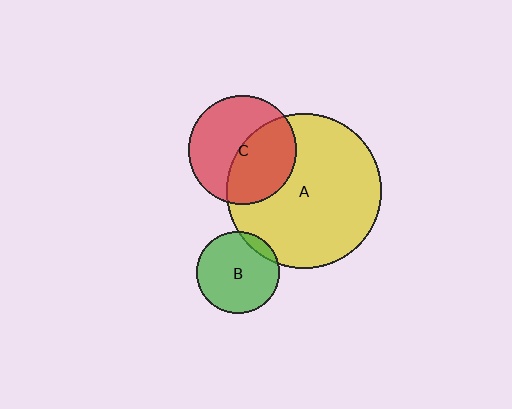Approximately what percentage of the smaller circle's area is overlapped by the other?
Approximately 10%.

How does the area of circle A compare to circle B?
Approximately 3.5 times.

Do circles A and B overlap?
Yes.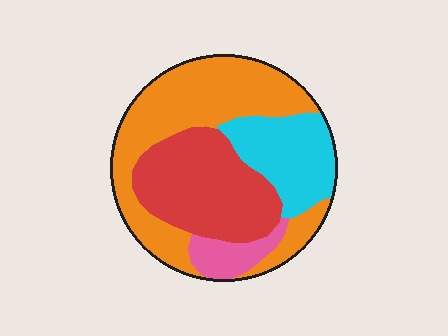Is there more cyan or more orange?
Orange.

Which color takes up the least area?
Pink, at roughly 5%.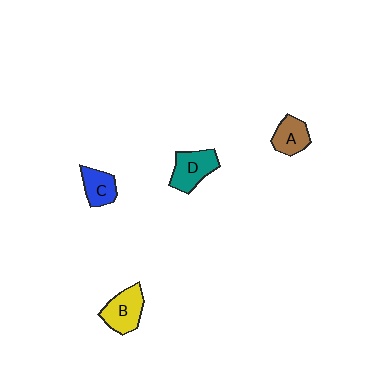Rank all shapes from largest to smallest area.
From largest to smallest: B (yellow), D (teal), A (brown), C (blue).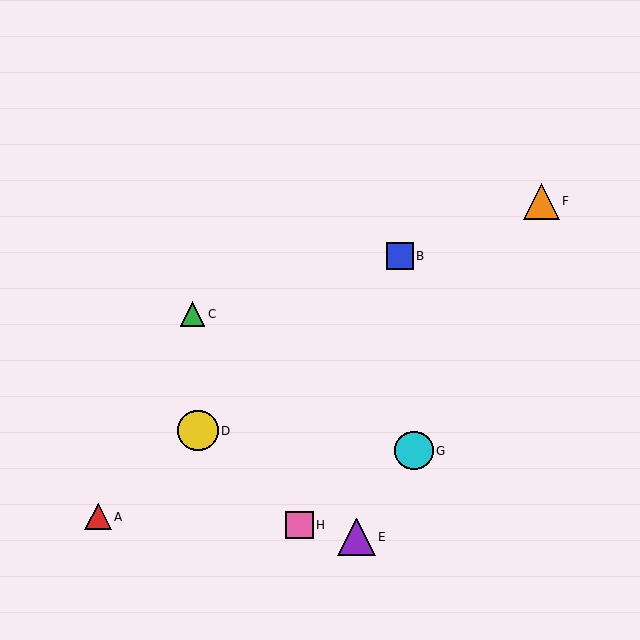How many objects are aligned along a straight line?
3 objects (A, B, D) are aligned along a straight line.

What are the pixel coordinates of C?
Object C is at (193, 314).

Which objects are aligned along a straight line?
Objects A, B, D are aligned along a straight line.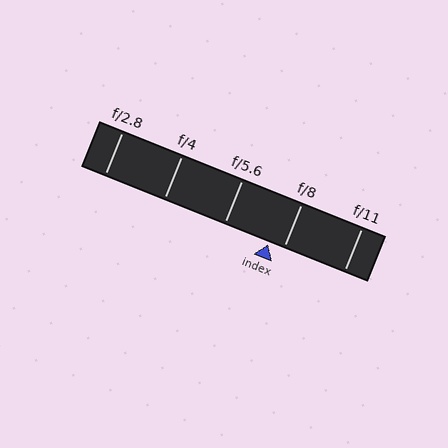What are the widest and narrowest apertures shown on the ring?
The widest aperture shown is f/2.8 and the narrowest is f/11.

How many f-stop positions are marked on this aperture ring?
There are 5 f-stop positions marked.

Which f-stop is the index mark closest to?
The index mark is closest to f/8.